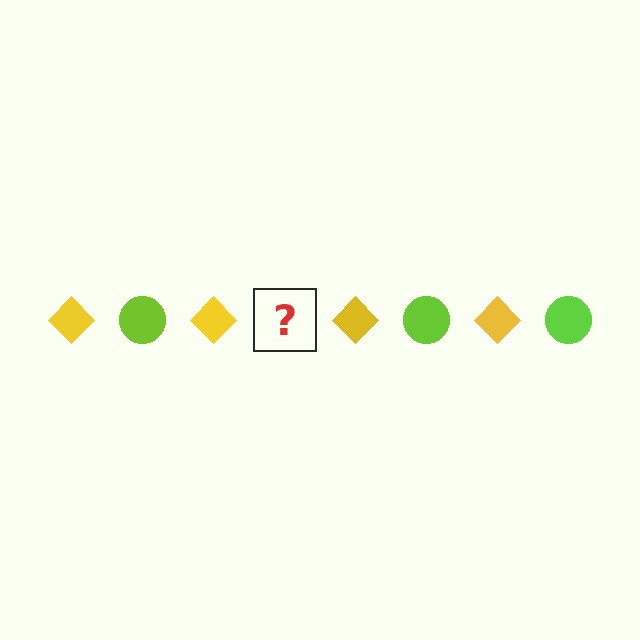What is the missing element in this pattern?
The missing element is a lime circle.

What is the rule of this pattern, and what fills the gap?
The rule is that the pattern alternates between yellow diamond and lime circle. The gap should be filled with a lime circle.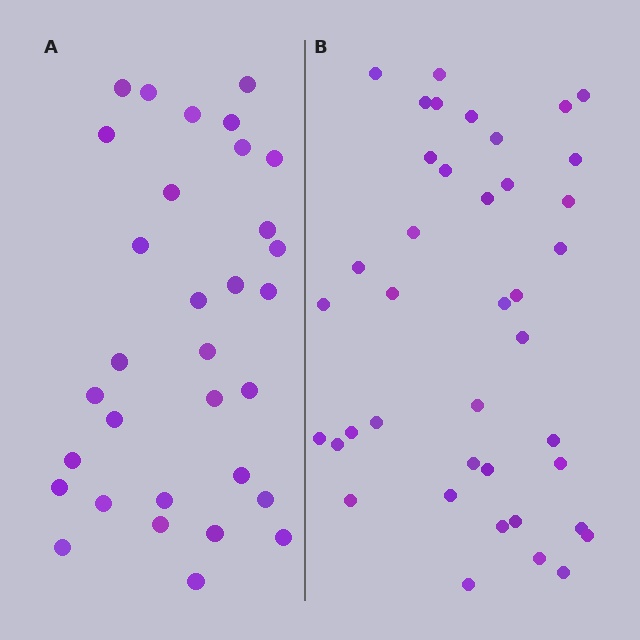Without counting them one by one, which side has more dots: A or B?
Region B (the right region) has more dots.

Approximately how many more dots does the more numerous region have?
Region B has roughly 8 or so more dots than region A.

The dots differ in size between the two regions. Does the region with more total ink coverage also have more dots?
No. Region A has more total ink coverage because its dots are larger, but region B actually contains more individual dots. Total area can be misleading — the number of items is what matters here.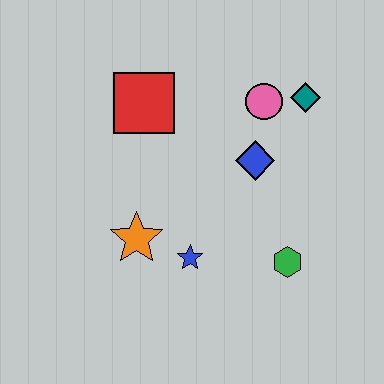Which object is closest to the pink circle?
The teal diamond is closest to the pink circle.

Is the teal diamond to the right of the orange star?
Yes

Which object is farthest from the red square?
The green hexagon is farthest from the red square.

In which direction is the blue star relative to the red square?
The blue star is below the red square.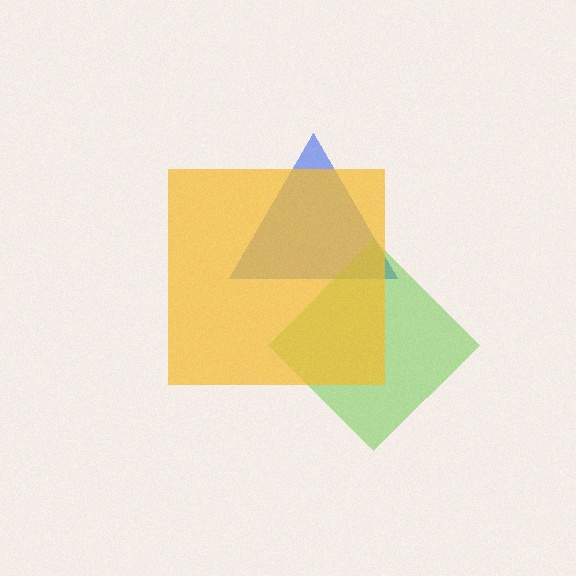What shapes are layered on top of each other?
The layered shapes are: a blue triangle, a lime diamond, a yellow square.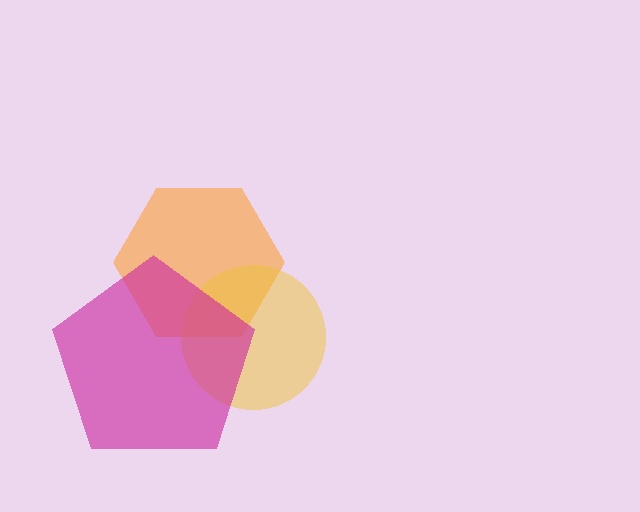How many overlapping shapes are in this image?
There are 3 overlapping shapes in the image.